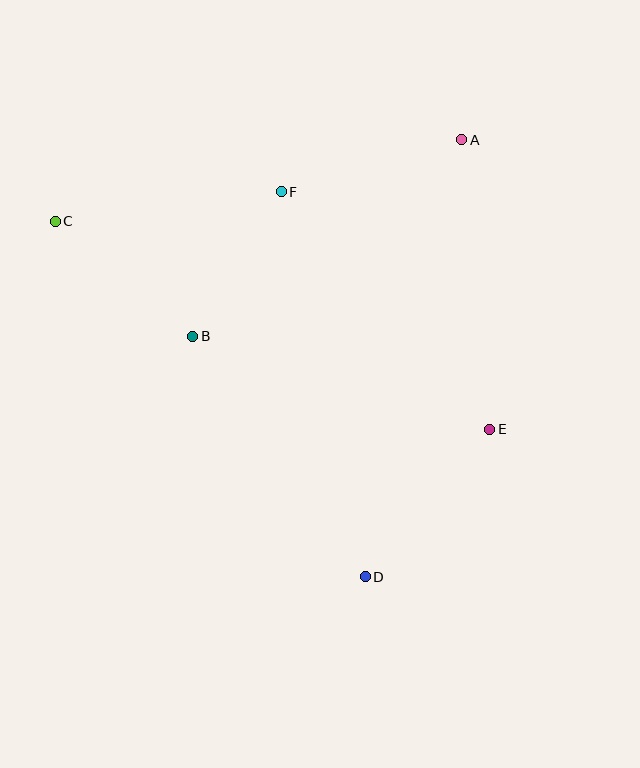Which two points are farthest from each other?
Points C and E are farthest from each other.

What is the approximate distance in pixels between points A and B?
The distance between A and B is approximately 333 pixels.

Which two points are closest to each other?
Points B and F are closest to each other.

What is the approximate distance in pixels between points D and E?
The distance between D and E is approximately 193 pixels.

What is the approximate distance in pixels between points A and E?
The distance between A and E is approximately 291 pixels.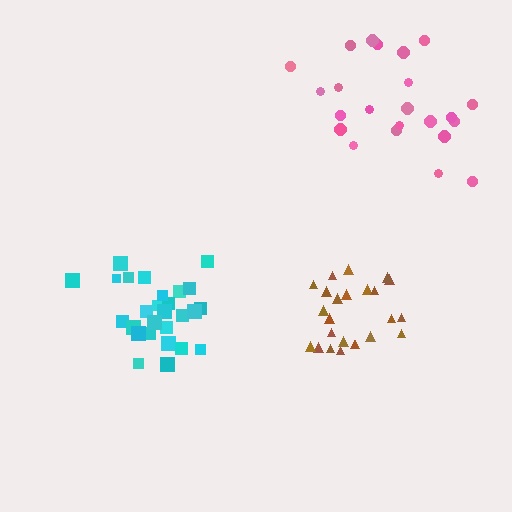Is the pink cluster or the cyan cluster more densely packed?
Cyan.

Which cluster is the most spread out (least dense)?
Pink.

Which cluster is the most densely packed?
Brown.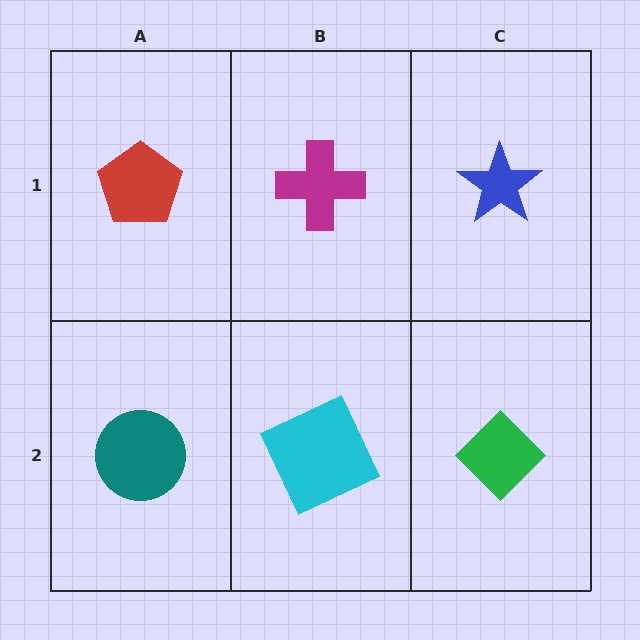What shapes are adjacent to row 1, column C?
A green diamond (row 2, column C), a magenta cross (row 1, column B).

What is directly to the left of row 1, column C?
A magenta cross.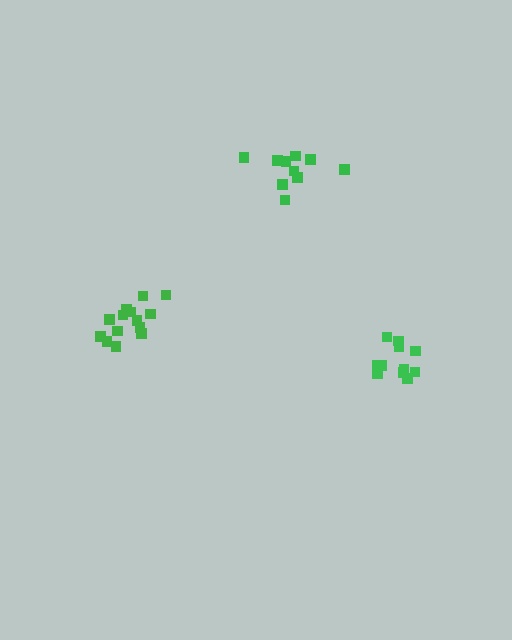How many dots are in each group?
Group 1: 11 dots, Group 2: 14 dots, Group 3: 10 dots (35 total).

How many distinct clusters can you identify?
There are 3 distinct clusters.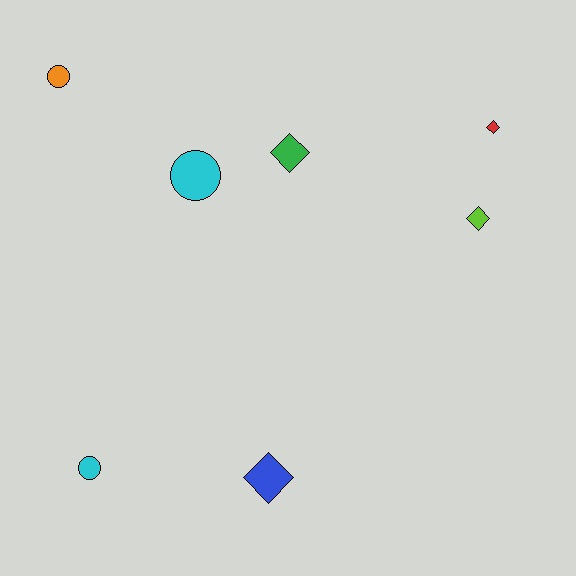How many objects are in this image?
There are 7 objects.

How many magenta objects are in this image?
There are no magenta objects.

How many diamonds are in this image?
There are 4 diamonds.